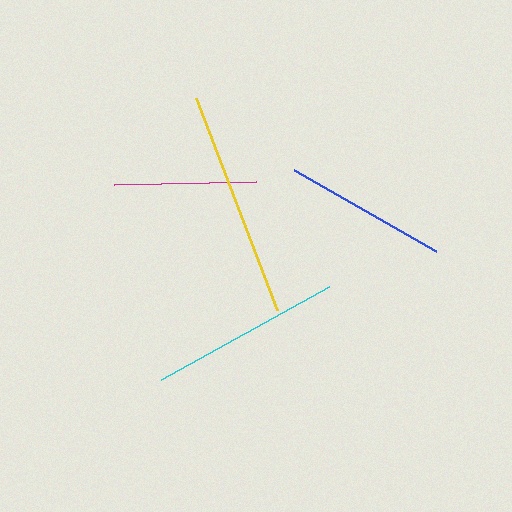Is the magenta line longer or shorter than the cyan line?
The cyan line is longer than the magenta line.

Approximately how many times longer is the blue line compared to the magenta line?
The blue line is approximately 1.1 times the length of the magenta line.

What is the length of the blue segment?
The blue segment is approximately 163 pixels long.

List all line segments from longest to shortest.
From longest to shortest: yellow, cyan, blue, magenta.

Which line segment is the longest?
The yellow line is the longest at approximately 227 pixels.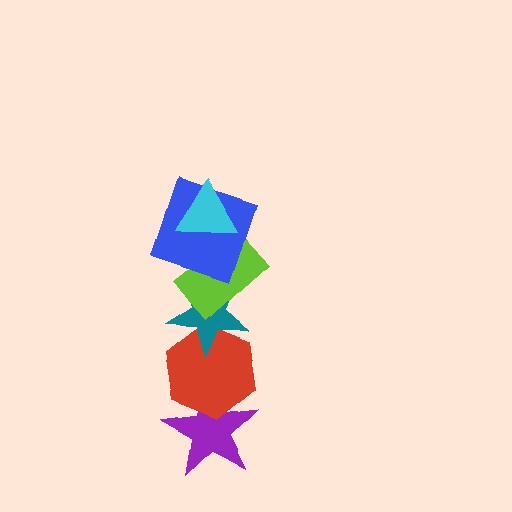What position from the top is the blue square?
The blue square is 2nd from the top.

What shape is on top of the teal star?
The lime rectangle is on top of the teal star.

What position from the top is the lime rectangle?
The lime rectangle is 3rd from the top.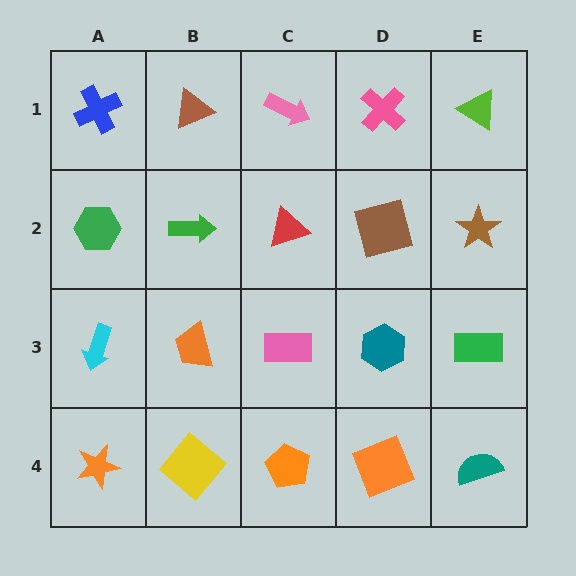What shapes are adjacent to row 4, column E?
A green rectangle (row 3, column E), an orange square (row 4, column D).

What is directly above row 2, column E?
A lime triangle.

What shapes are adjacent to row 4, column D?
A teal hexagon (row 3, column D), an orange pentagon (row 4, column C), a teal semicircle (row 4, column E).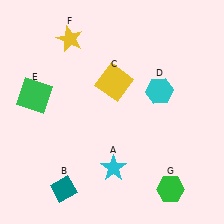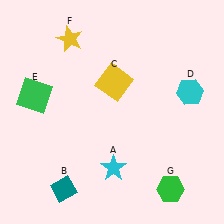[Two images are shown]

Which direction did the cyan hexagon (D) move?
The cyan hexagon (D) moved right.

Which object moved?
The cyan hexagon (D) moved right.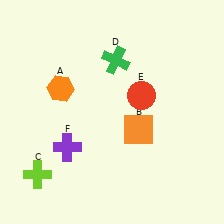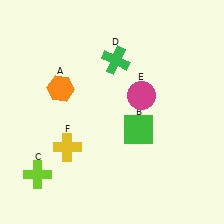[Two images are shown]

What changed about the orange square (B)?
In Image 1, B is orange. In Image 2, it changed to green.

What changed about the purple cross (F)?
In Image 1, F is purple. In Image 2, it changed to yellow.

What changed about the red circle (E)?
In Image 1, E is red. In Image 2, it changed to magenta.